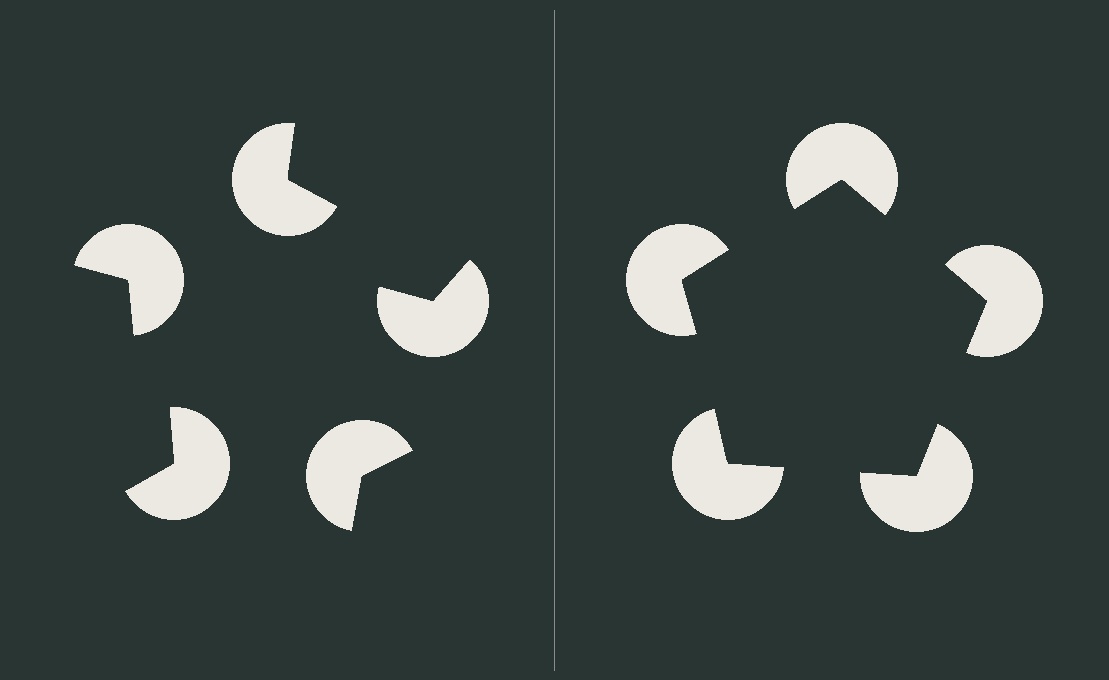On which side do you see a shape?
An illusory pentagon appears on the right side. On the left side the wedge cuts are rotated, so no coherent shape forms.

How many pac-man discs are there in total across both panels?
10 — 5 on each side.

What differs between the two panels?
The pac-man discs are positioned identically on both sides; only the wedge orientations differ. On the right they align to a pentagon; on the left they are misaligned.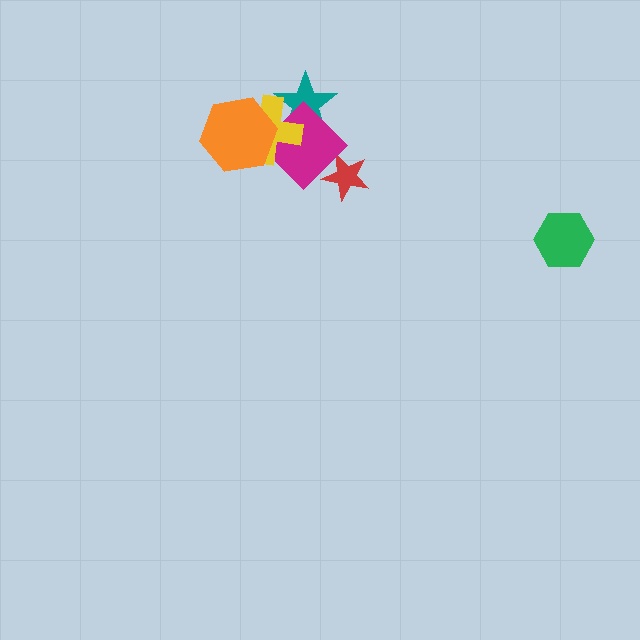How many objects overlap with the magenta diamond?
4 objects overlap with the magenta diamond.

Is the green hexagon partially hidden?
No, no other shape covers it.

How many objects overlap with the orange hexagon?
2 objects overlap with the orange hexagon.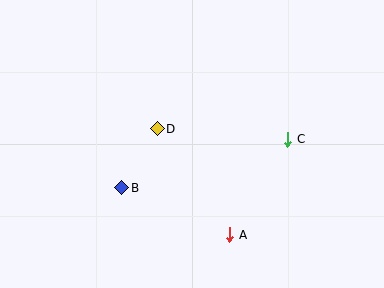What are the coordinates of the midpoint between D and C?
The midpoint between D and C is at (222, 134).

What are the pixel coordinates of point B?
Point B is at (122, 188).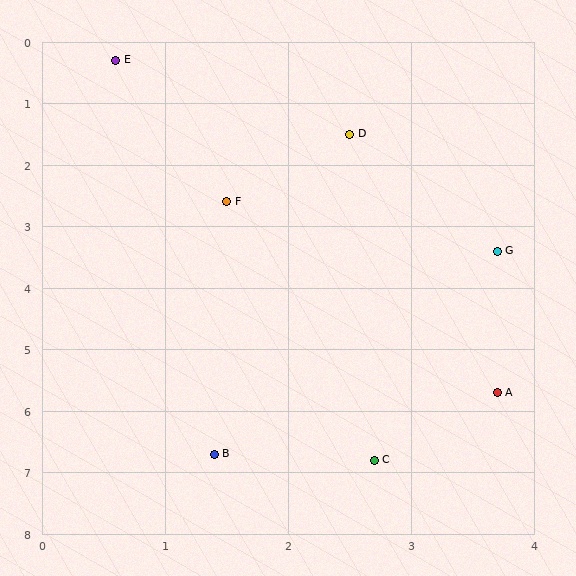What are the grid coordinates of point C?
Point C is at approximately (2.7, 6.8).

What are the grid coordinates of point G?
Point G is at approximately (3.7, 3.4).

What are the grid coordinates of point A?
Point A is at approximately (3.7, 5.7).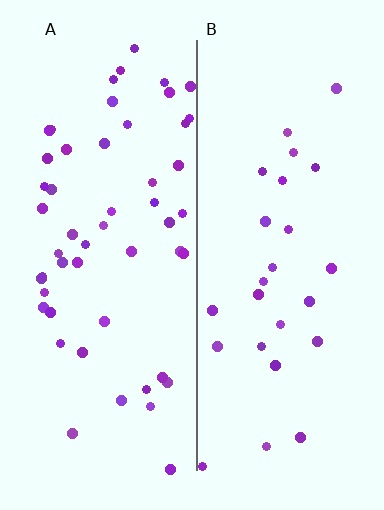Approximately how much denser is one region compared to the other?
Approximately 2.1× — region A over region B.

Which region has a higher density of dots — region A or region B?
A (the left).